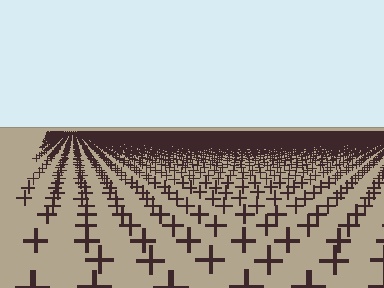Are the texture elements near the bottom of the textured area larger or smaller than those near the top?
Larger. Near the bottom, elements are closer to the viewer and appear at a bigger on-screen size.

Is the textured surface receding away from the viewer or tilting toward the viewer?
The surface is receding away from the viewer. Texture elements get smaller and denser toward the top.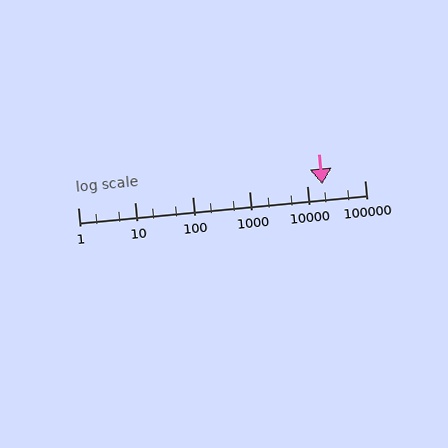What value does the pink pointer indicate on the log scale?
The pointer indicates approximately 18000.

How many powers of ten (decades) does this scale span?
The scale spans 5 decades, from 1 to 100000.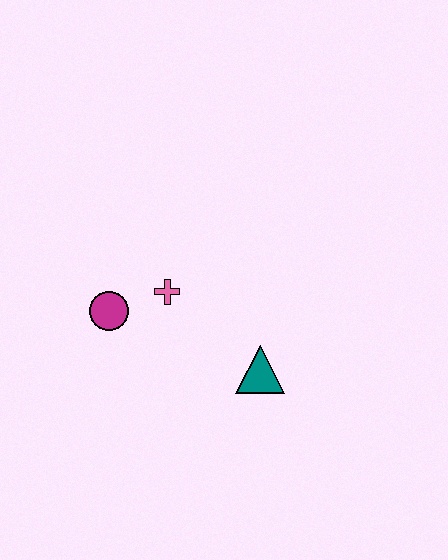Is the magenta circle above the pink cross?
No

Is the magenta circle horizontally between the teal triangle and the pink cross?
No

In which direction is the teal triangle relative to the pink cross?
The teal triangle is to the right of the pink cross.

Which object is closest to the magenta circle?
The pink cross is closest to the magenta circle.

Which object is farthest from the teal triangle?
The magenta circle is farthest from the teal triangle.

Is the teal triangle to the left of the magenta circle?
No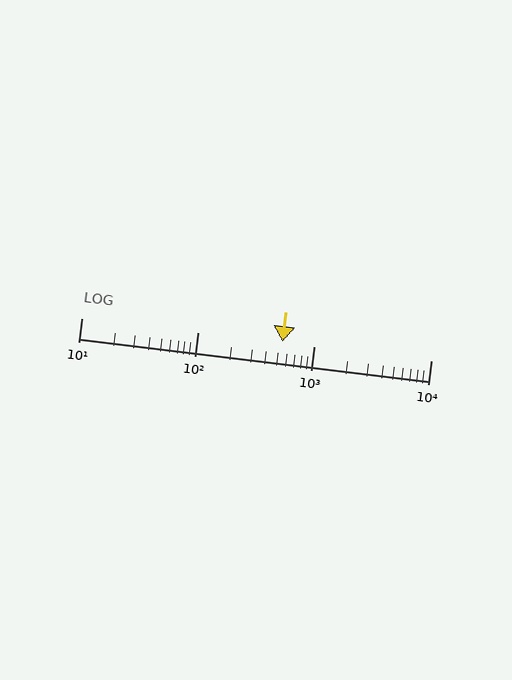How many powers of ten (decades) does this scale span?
The scale spans 3 decades, from 10 to 10000.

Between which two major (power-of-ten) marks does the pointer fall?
The pointer is between 100 and 1000.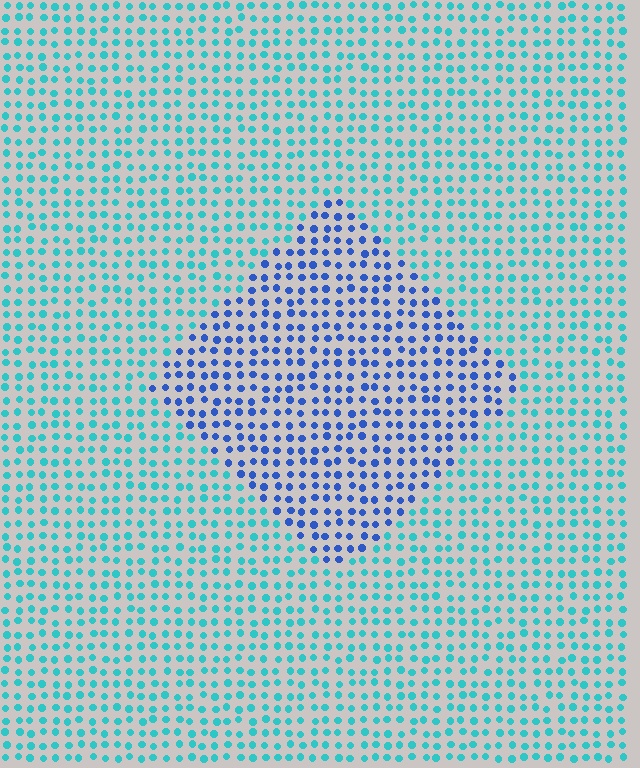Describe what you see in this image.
The image is filled with small cyan elements in a uniform arrangement. A diamond-shaped region is visible where the elements are tinted to a slightly different hue, forming a subtle color boundary.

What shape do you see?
I see a diamond.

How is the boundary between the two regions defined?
The boundary is defined purely by a slight shift in hue (about 45 degrees). Spacing, size, and orientation are identical on both sides.